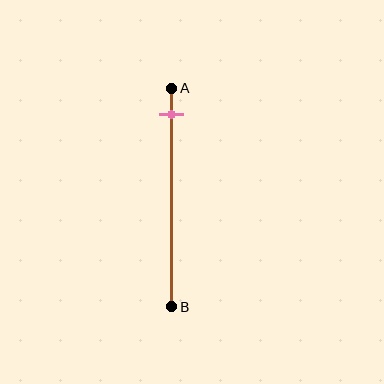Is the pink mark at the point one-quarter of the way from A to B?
No, the mark is at about 10% from A, not at the 25% one-quarter point.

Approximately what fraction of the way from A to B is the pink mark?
The pink mark is approximately 10% of the way from A to B.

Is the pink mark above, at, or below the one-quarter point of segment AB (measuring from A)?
The pink mark is above the one-quarter point of segment AB.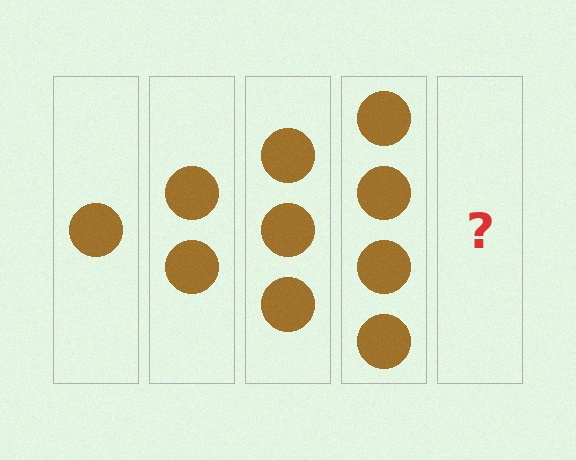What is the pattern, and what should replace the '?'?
The pattern is that each step adds one more circle. The '?' should be 5 circles.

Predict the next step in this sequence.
The next step is 5 circles.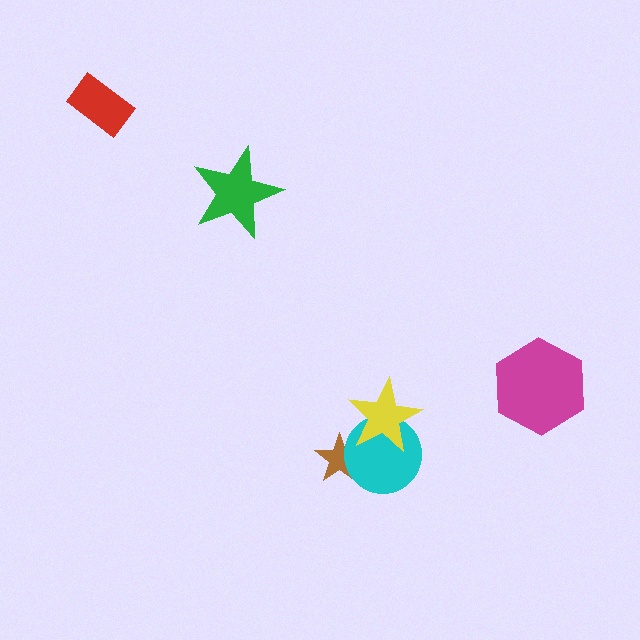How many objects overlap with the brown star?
1 object overlaps with the brown star.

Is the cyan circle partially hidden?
Yes, it is partially covered by another shape.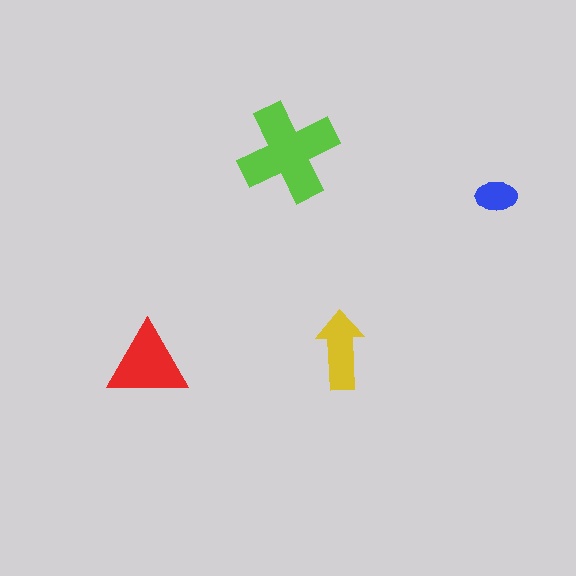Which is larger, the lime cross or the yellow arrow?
The lime cross.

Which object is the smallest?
The blue ellipse.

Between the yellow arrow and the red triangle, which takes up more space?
The red triangle.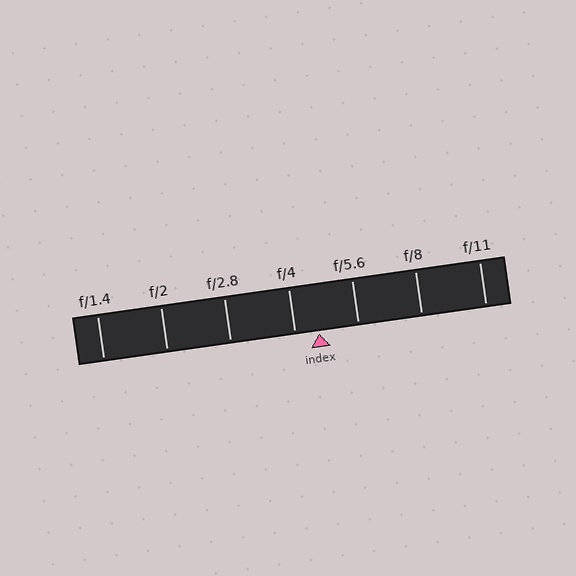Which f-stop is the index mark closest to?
The index mark is closest to f/4.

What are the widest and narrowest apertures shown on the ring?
The widest aperture shown is f/1.4 and the narrowest is f/11.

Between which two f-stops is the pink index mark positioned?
The index mark is between f/4 and f/5.6.